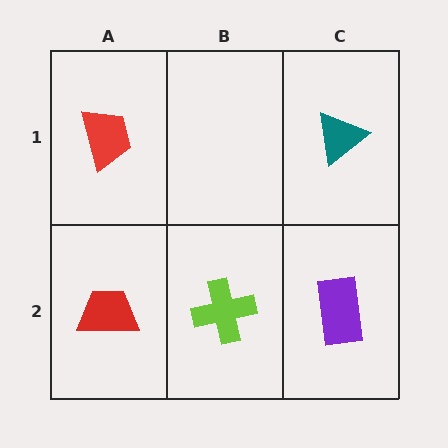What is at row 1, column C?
A teal triangle.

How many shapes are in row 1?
2 shapes.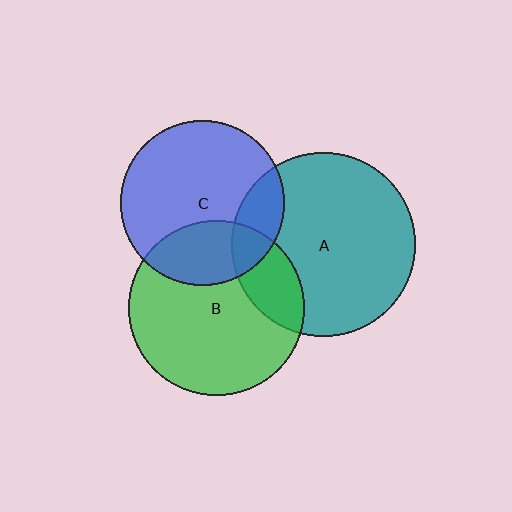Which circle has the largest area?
Circle A (teal).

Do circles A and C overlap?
Yes.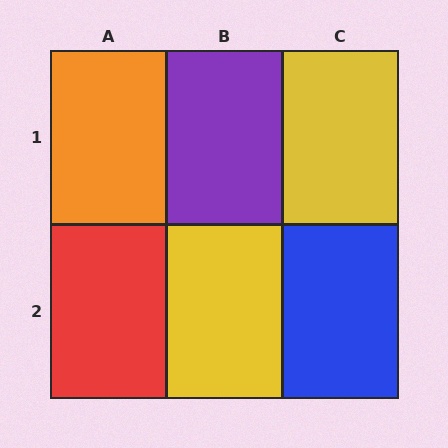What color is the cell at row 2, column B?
Yellow.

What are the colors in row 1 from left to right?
Orange, purple, yellow.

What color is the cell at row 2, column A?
Red.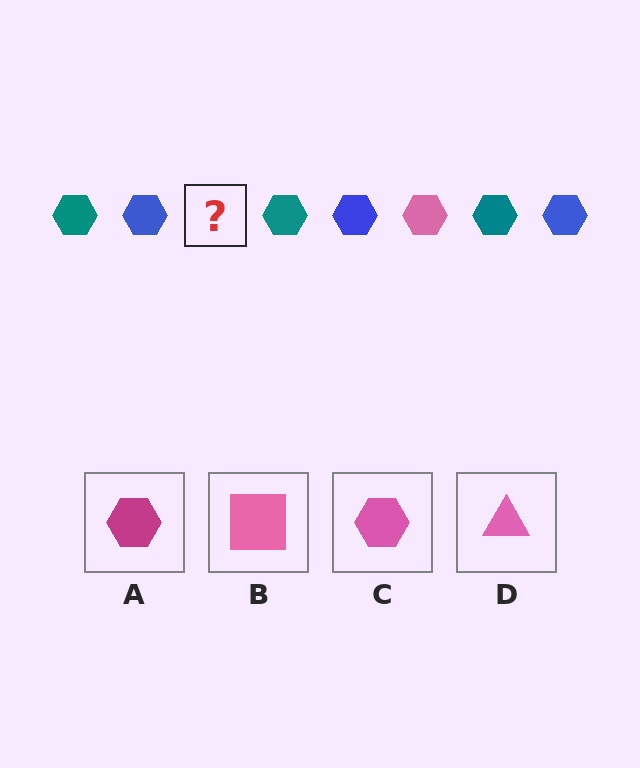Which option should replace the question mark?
Option C.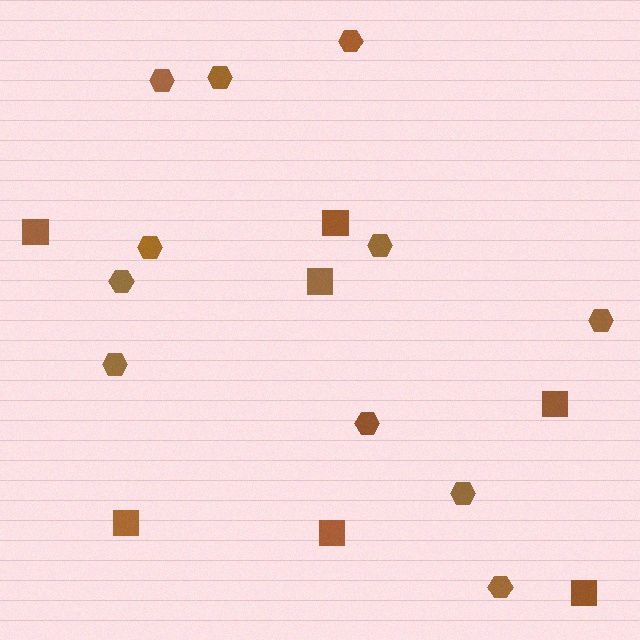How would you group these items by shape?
There are 2 groups: one group of hexagons (11) and one group of squares (7).